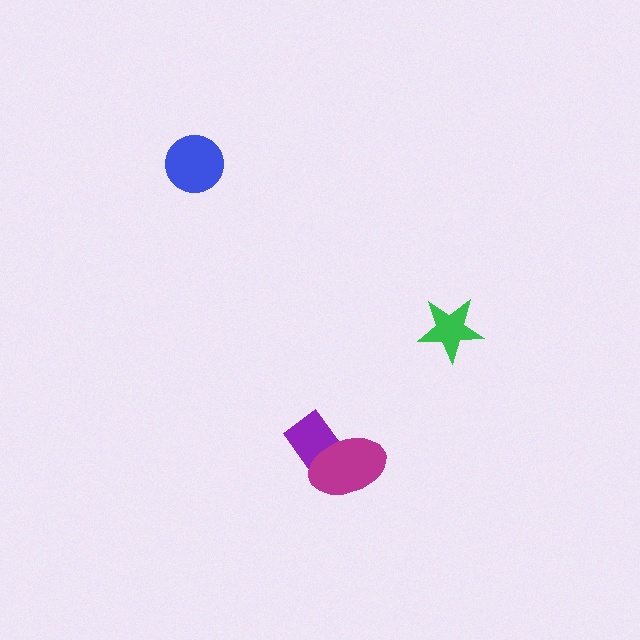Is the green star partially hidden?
No, no other shape covers it.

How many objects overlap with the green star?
0 objects overlap with the green star.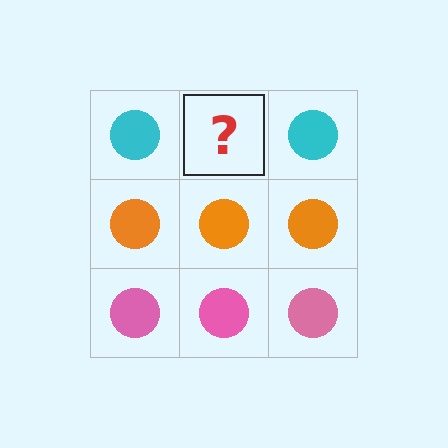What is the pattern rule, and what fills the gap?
The rule is that each row has a consistent color. The gap should be filled with a cyan circle.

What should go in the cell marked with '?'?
The missing cell should contain a cyan circle.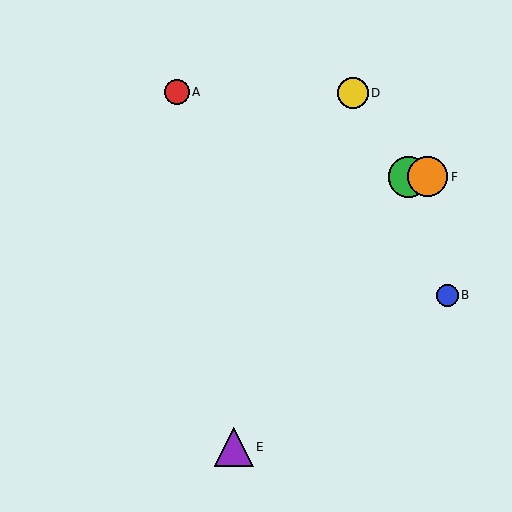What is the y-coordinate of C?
Object C is at y≈177.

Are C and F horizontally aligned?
Yes, both are at y≈177.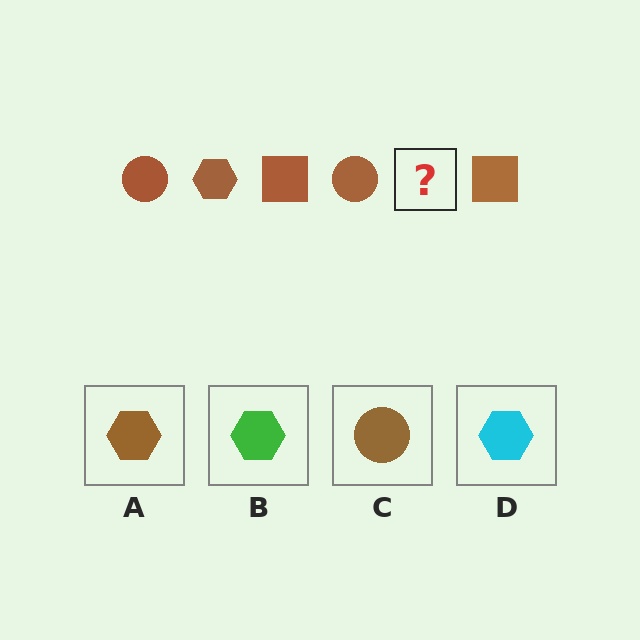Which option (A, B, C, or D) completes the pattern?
A.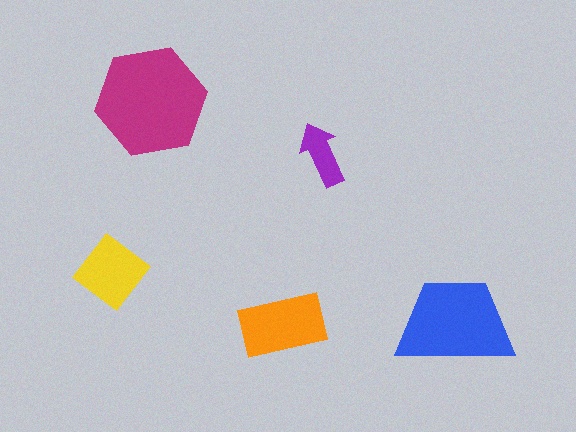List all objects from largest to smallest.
The magenta hexagon, the blue trapezoid, the orange rectangle, the yellow diamond, the purple arrow.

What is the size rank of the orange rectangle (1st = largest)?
3rd.